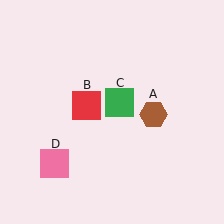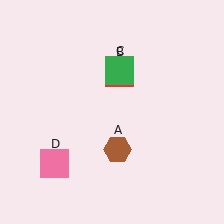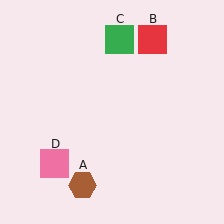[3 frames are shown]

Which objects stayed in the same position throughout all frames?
Pink square (object D) remained stationary.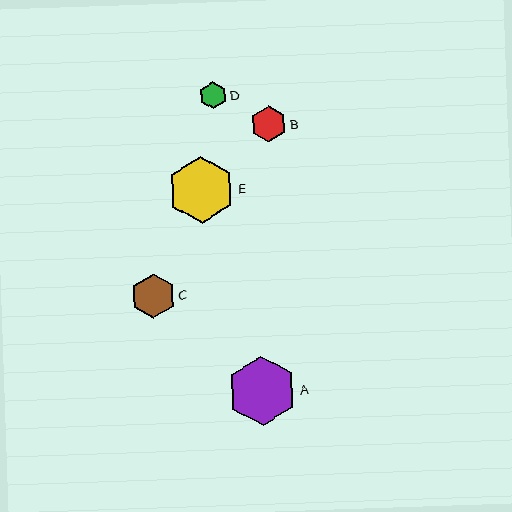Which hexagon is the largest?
Hexagon A is the largest with a size of approximately 69 pixels.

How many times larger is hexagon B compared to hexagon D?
Hexagon B is approximately 1.3 times the size of hexagon D.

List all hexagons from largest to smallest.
From largest to smallest: A, E, C, B, D.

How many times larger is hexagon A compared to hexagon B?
Hexagon A is approximately 2.0 times the size of hexagon B.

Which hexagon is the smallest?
Hexagon D is the smallest with a size of approximately 27 pixels.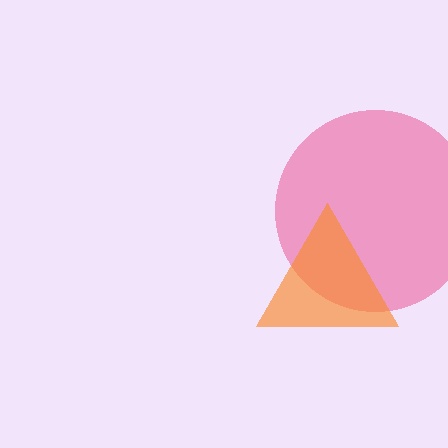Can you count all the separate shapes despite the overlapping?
Yes, there are 2 separate shapes.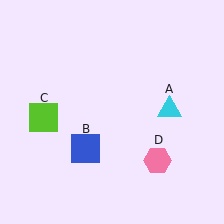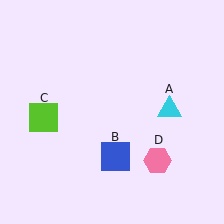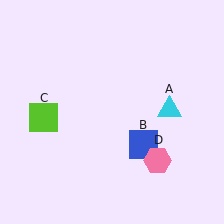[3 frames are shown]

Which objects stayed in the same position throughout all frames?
Cyan triangle (object A) and lime square (object C) and pink hexagon (object D) remained stationary.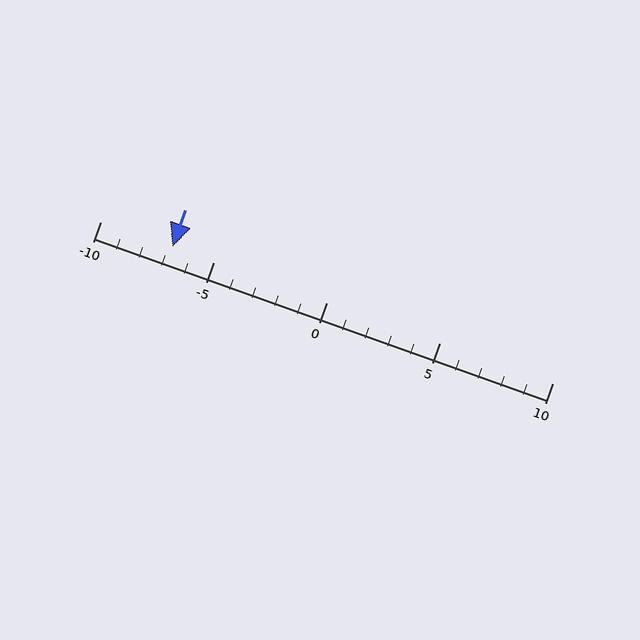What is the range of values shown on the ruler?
The ruler shows values from -10 to 10.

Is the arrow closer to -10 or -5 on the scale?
The arrow is closer to -5.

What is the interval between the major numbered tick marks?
The major tick marks are spaced 5 units apart.